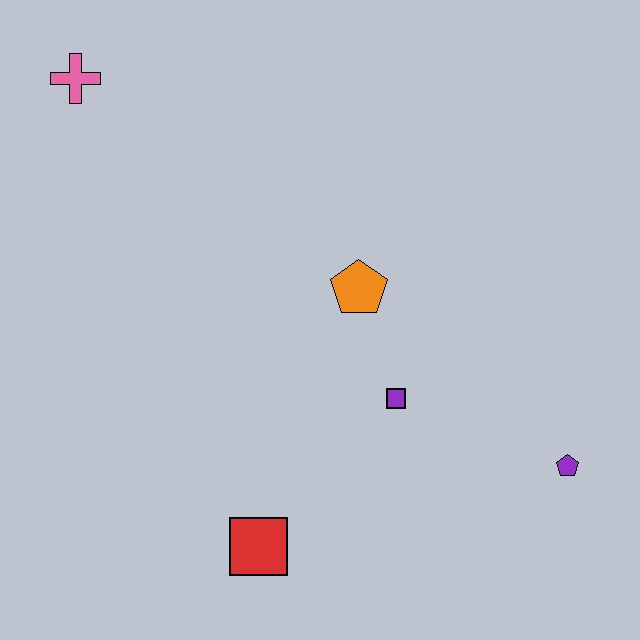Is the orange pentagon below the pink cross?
Yes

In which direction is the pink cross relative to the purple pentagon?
The pink cross is to the left of the purple pentagon.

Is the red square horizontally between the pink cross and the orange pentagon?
Yes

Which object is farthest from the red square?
The pink cross is farthest from the red square.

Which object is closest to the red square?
The purple square is closest to the red square.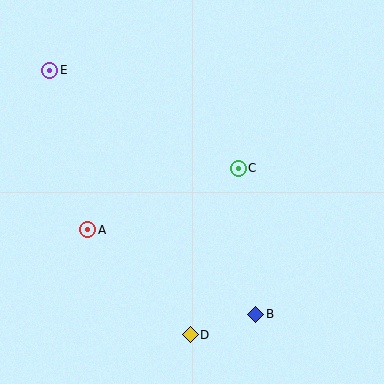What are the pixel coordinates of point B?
Point B is at (256, 314).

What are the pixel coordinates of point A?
Point A is at (88, 230).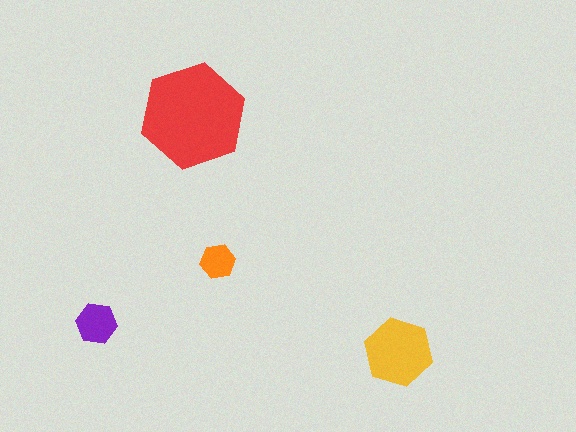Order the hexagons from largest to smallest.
the red one, the yellow one, the purple one, the orange one.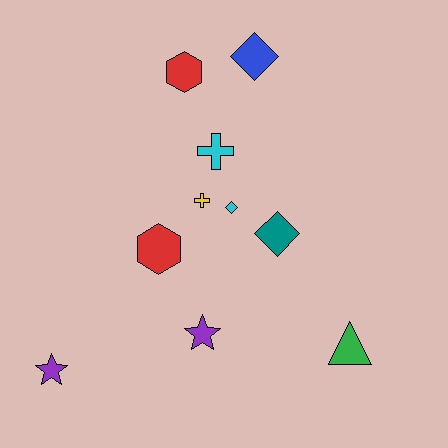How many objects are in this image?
There are 10 objects.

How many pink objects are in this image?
There are no pink objects.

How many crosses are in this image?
There are 2 crosses.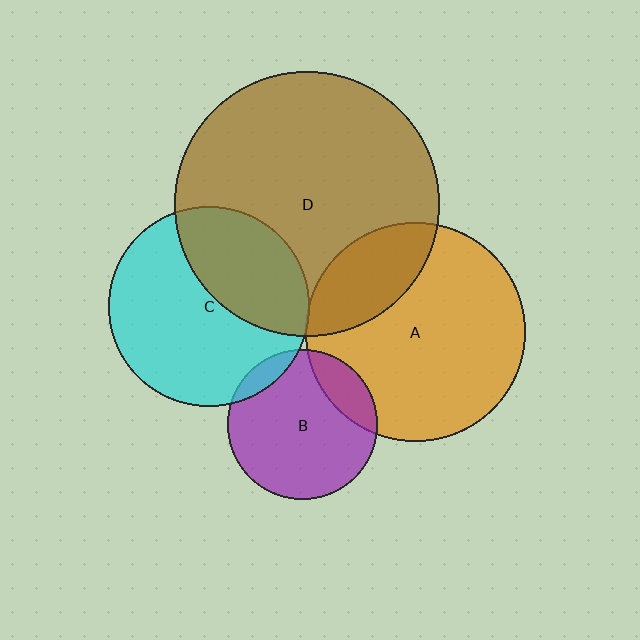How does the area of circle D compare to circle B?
Approximately 3.1 times.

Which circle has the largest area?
Circle D (brown).